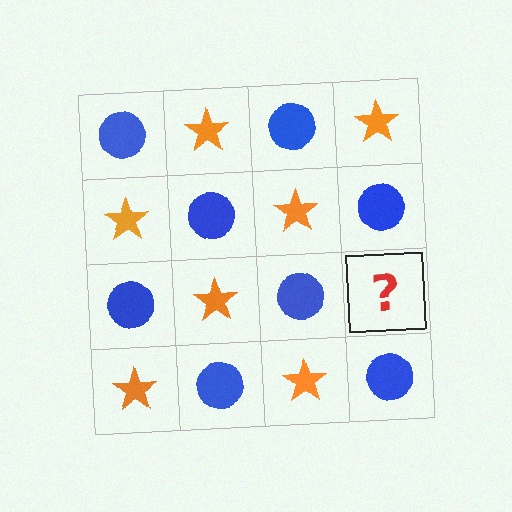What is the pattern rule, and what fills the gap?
The rule is that it alternates blue circle and orange star in a checkerboard pattern. The gap should be filled with an orange star.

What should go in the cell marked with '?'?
The missing cell should contain an orange star.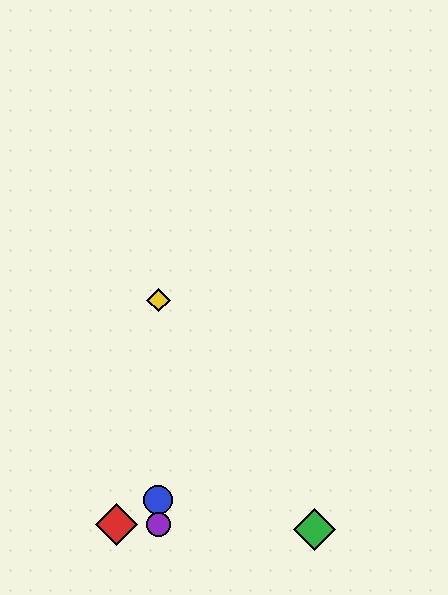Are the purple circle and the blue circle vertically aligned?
Yes, both are at x≈158.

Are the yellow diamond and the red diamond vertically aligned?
No, the yellow diamond is at x≈158 and the red diamond is at x≈117.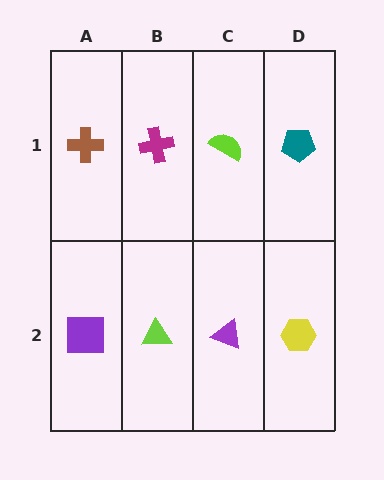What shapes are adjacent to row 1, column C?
A purple triangle (row 2, column C), a magenta cross (row 1, column B), a teal pentagon (row 1, column D).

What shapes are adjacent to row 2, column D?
A teal pentagon (row 1, column D), a purple triangle (row 2, column C).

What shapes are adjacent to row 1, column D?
A yellow hexagon (row 2, column D), a lime semicircle (row 1, column C).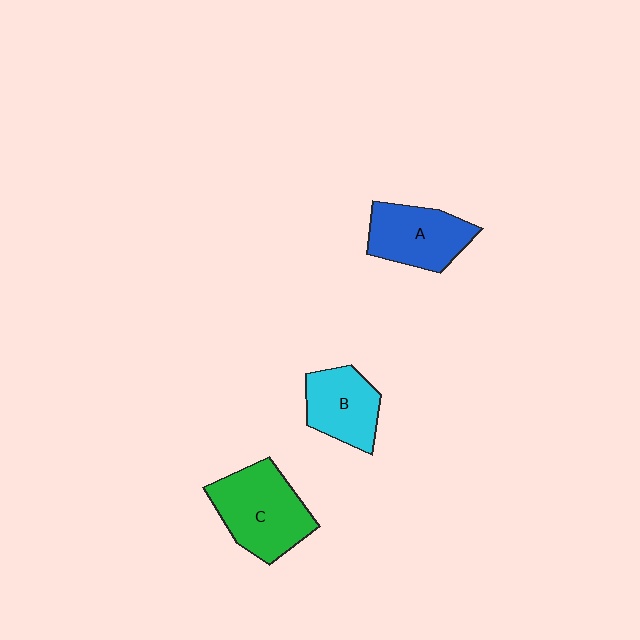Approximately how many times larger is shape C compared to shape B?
Approximately 1.4 times.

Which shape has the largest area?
Shape C (green).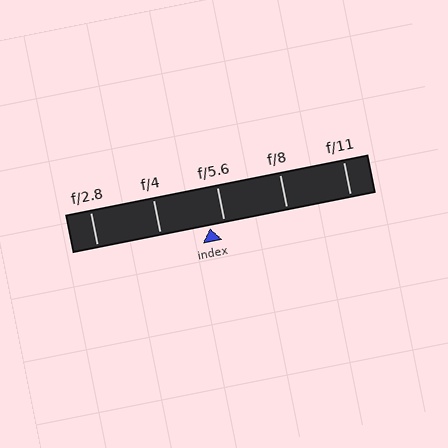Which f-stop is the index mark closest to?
The index mark is closest to f/5.6.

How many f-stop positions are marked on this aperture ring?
There are 5 f-stop positions marked.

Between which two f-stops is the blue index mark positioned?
The index mark is between f/4 and f/5.6.